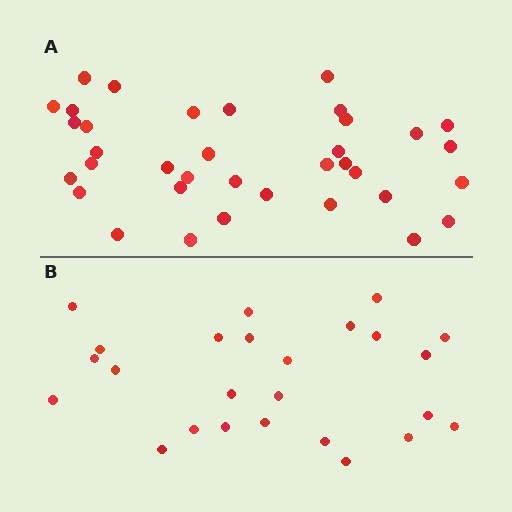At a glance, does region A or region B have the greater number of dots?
Region A (the top region) has more dots.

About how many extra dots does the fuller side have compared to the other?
Region A has roughly 12 or so more dots than region B.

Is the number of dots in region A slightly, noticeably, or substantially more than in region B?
Region A has noticeably more, but not dramatically so. The ratio is roughly 1.4 to 1.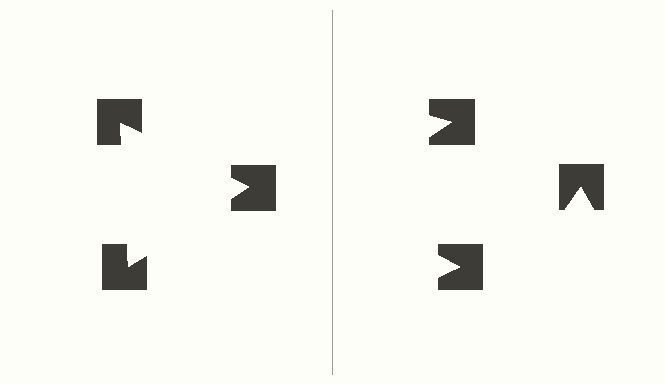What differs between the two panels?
The notched squares are positioned identically on both sides; only the wedge orientations differ. On the left they align to a triangle; on the right they are misaligned.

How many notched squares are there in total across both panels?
6 — 3 on each side.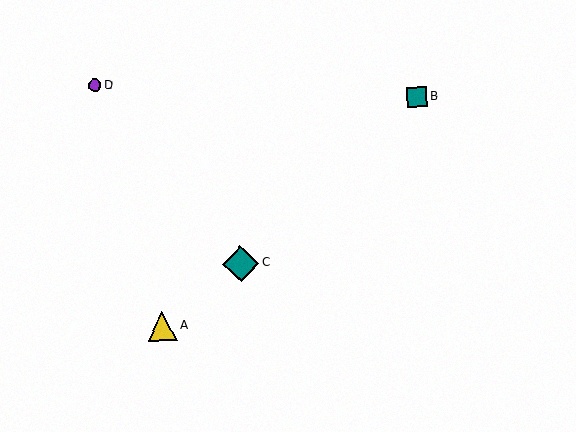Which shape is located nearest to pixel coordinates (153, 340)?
The yellow triangle (labeled A) at (162, 327) is nearest to that location.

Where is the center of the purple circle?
The center of the purple circle is at (95, 86).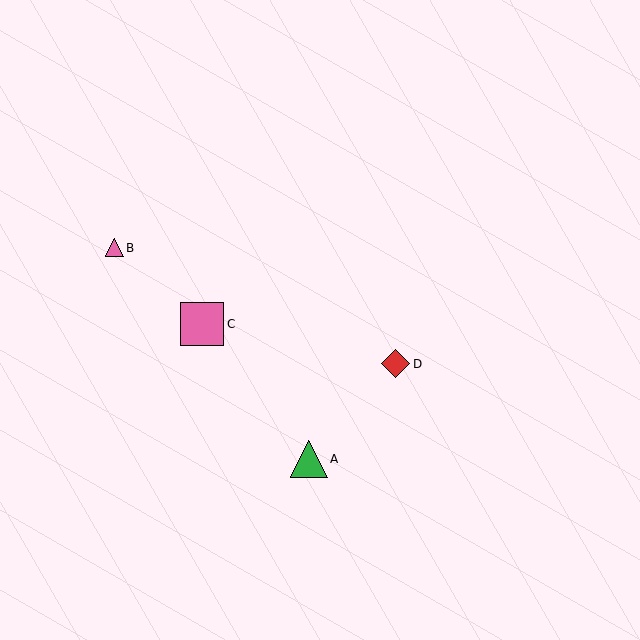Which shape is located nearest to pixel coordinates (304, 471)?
The green triangle (labeled A) at (309, 459) is nearest to that location.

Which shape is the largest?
The pink square (labeled C) is the largest.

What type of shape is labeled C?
Shape C is a pink square.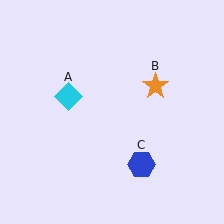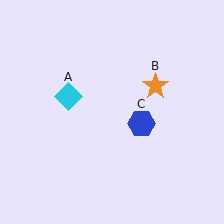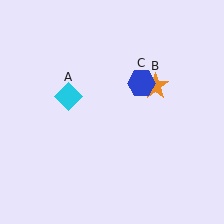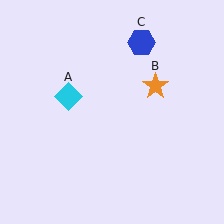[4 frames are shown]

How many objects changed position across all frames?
1 object changed position: blue hexagon (object C).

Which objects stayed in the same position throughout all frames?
Cyan diamond (object A) and orange star (object B) remained stationary.